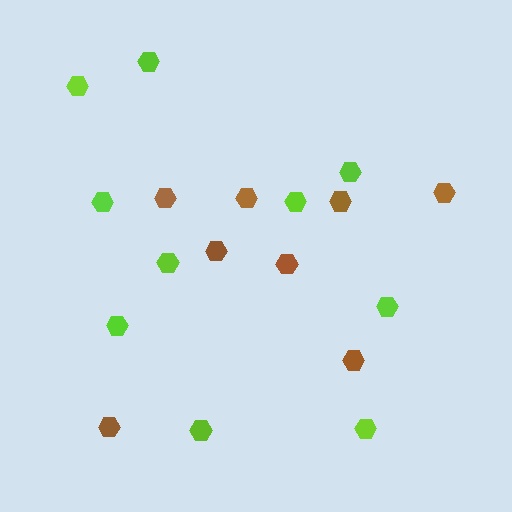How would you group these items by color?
There are 2 groups: one group of brown hexagons (8) and one group of lime hexagons (10).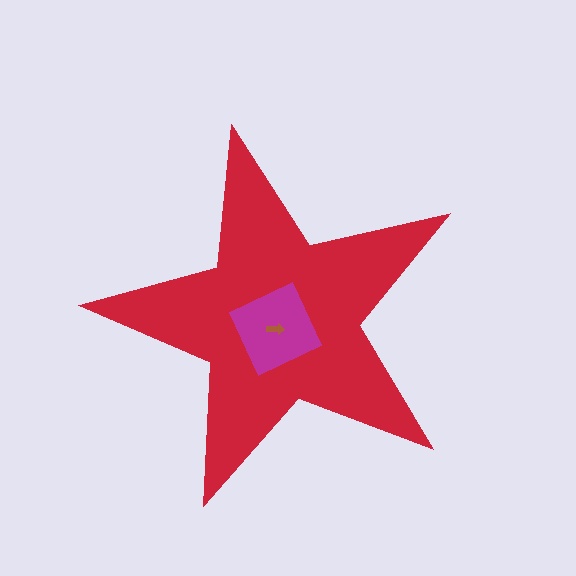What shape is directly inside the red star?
The magenta square.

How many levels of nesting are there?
3.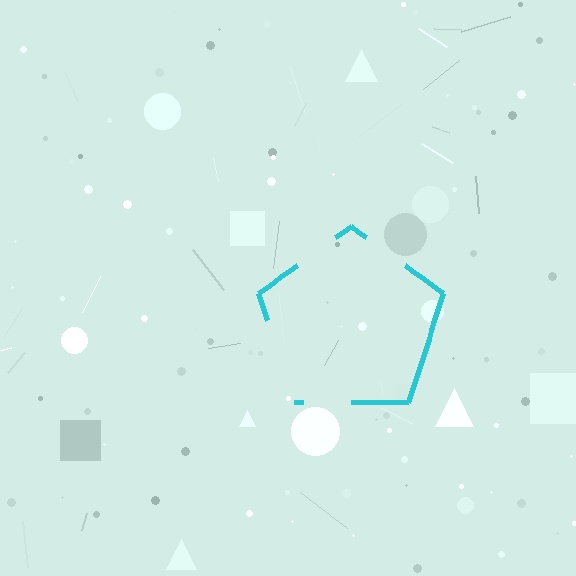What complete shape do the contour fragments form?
The contour fragments form a pentagon.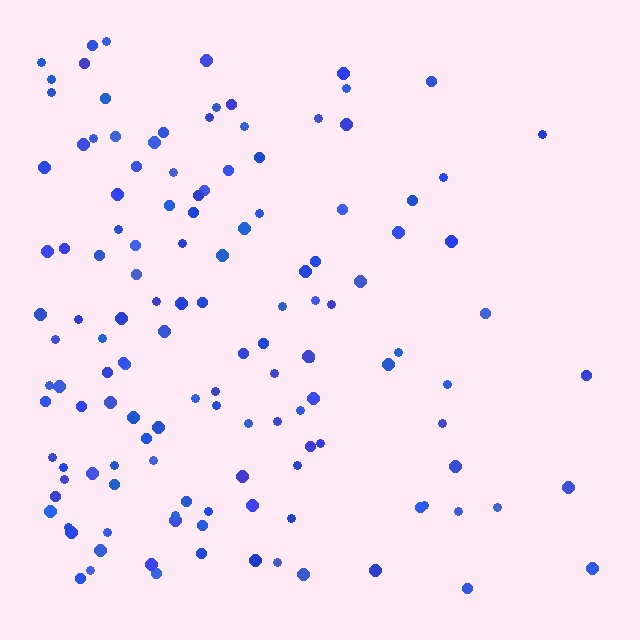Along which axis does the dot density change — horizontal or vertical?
Horizontal.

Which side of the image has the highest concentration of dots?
The left.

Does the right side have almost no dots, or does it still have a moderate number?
Still a moderate number, just noticeably fewer than the left.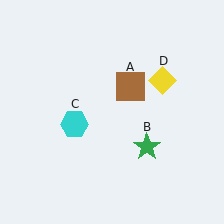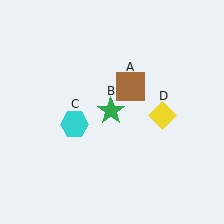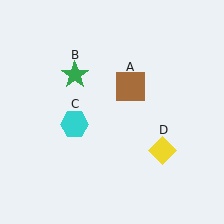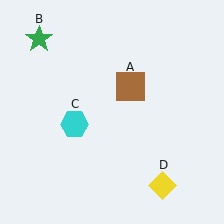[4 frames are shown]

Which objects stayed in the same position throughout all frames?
Brown square (object A) and cyan hexagon (object C) remained stationary.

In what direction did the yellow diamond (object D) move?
The yellow diamond (object D) moved down.